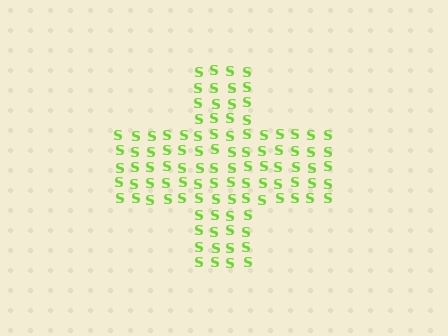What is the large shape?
The large shape is a cross.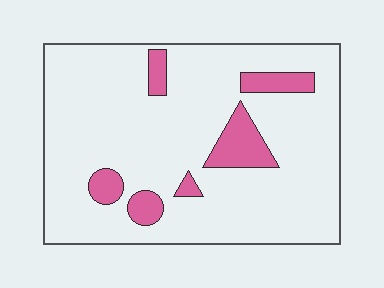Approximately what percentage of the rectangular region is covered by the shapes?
Approximately 15%.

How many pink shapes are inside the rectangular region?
6.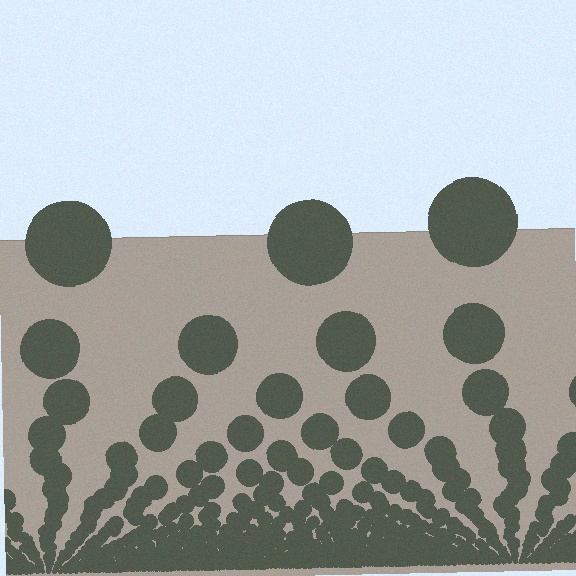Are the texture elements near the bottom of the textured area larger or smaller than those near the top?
Smaller. The gradient is inverted — elements near the bottom are smaller and denser.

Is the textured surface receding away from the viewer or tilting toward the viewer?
The surface appears to tilt toward the viewer. Texture elements get larger and sparser toward the top.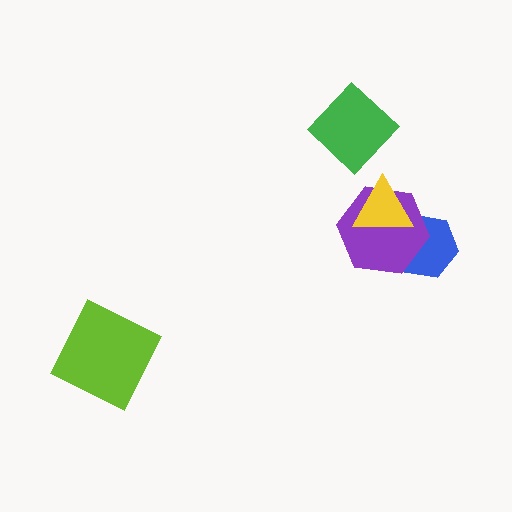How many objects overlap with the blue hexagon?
2 objects overlap with the blue hexagon.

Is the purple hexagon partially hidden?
Yes, it is partially covered by another shape.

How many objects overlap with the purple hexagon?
2 objects overlap with the purple hexagon.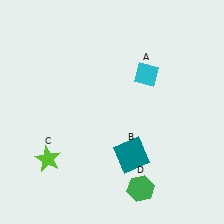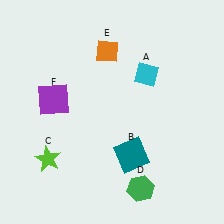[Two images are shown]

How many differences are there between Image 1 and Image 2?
There are 2 differences between the two images.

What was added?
An orange diamond (E), a purple square (F) were added in Image 2.